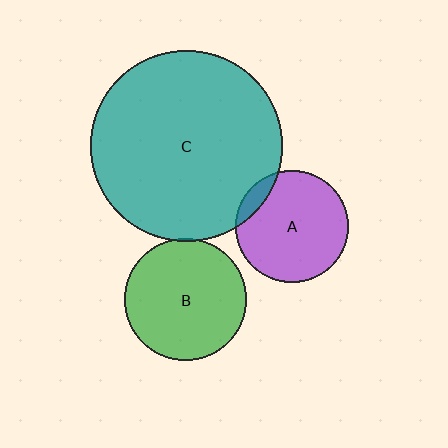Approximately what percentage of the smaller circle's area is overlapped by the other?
Approximately 10%.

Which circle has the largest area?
Circle C (teal).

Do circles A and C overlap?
Yes.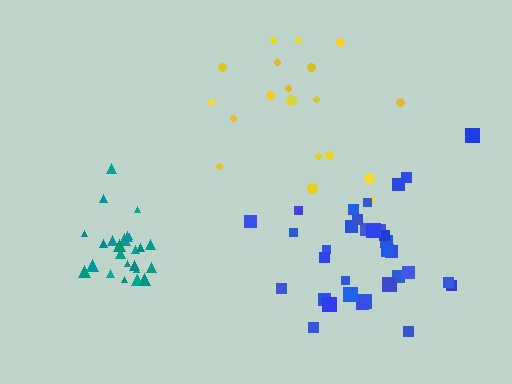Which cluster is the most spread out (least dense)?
Yellow.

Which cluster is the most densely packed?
Teal.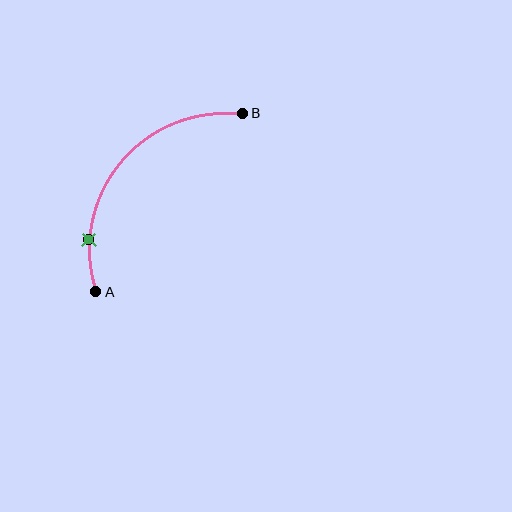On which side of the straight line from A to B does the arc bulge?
The arc bulges above and to the left of the straight line connecting A and B.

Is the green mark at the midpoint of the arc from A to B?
No. The green mark lies on the arc but is closer to endpoint A. The arc midpoint would be at the point on the curve equidistant along the arc from both A and B.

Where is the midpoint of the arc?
The arc midpoint is the point on the curve farthest from the straight line joining A and B. It sits above and to the left of that line.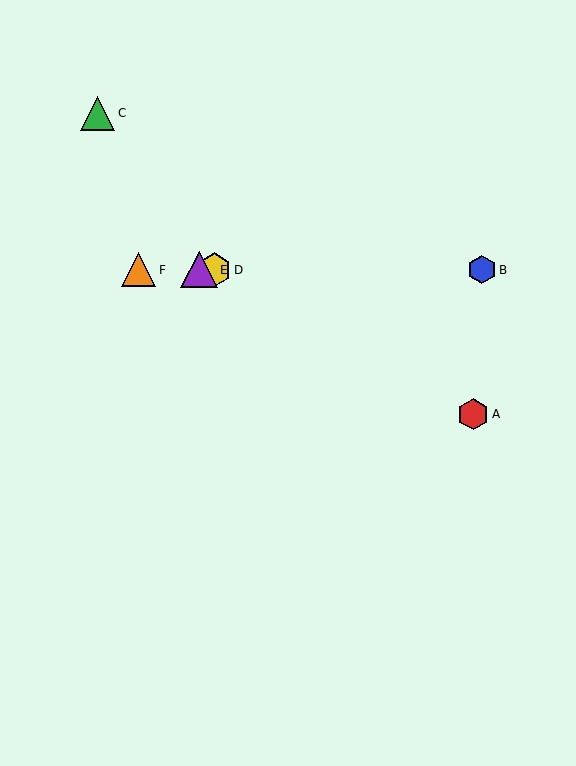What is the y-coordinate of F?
Object F is at y≈270.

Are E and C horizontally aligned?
No, E is at y≈270 and C is at y≈113.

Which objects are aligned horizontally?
Objects B, D, E, F are aligned horizontally.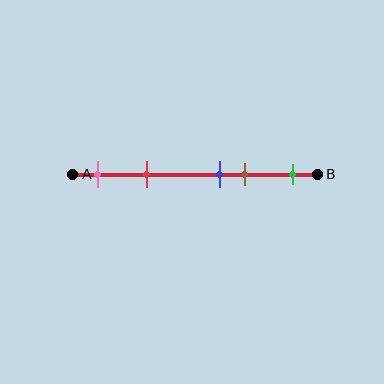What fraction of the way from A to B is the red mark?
The red mark is approximately 30% (0.3) of the way from A to B.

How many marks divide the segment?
There are 5 marks dividing the segment.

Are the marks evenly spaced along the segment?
No, the marks are not evenly spaced.